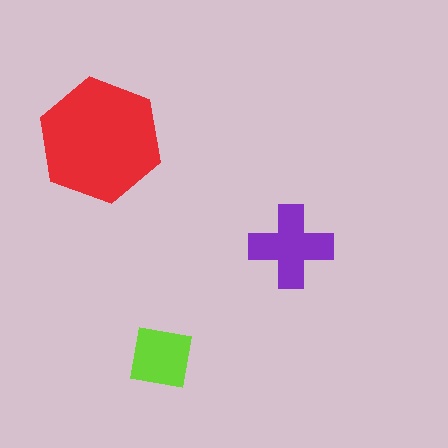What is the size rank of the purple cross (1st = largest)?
2nd.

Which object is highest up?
The red hexagon is topmost.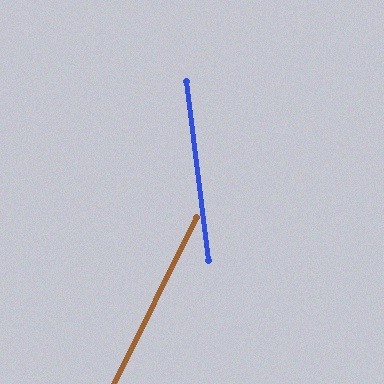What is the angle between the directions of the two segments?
Approximately 33 degrees.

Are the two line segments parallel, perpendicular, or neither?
Neither parallel nor perpendicular — they differ by about 33°.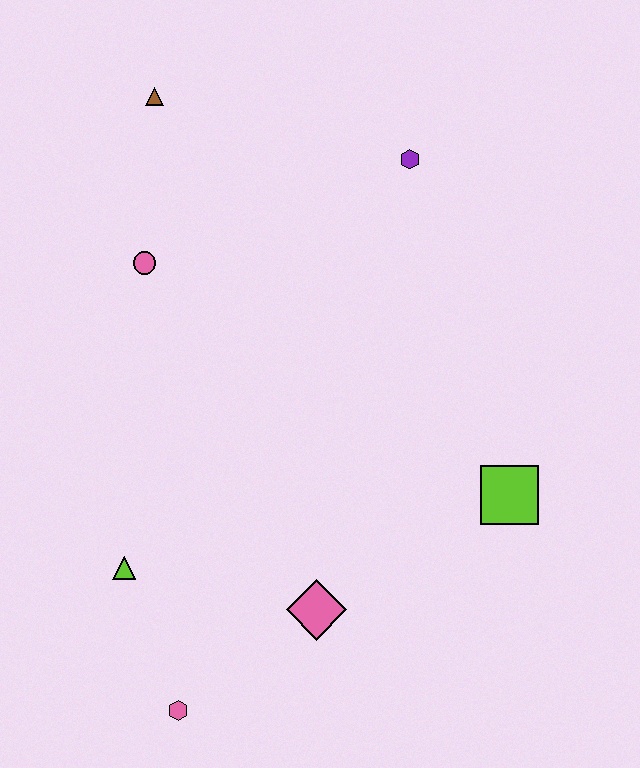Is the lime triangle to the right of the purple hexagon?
No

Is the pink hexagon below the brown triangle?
Yes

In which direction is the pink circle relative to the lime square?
The pink circle is to the left of the lime square.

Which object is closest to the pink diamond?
The pink hexagon is closest to the pink diamond.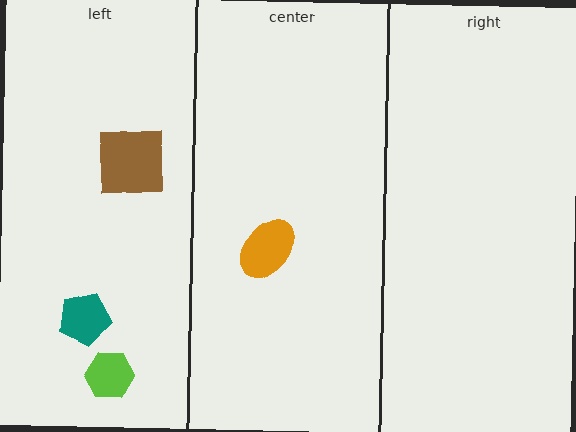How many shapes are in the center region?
1.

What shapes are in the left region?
The teal pentagon, the brown square, the lime hexagon.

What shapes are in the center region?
The orange ellipse.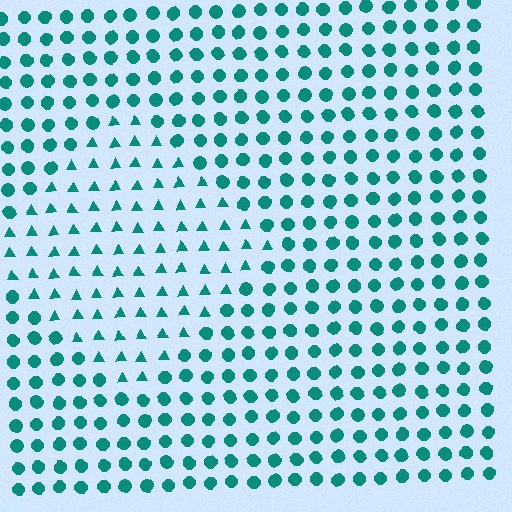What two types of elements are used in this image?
The image uses triangles inside the diamond region and circles outside it.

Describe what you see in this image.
The image is filled with small teal elements arranged in a uniform grid. A diamond-shaped region contains triangles, while the surrounding area contains circles. The boundary is defined purely by the change in element shape.